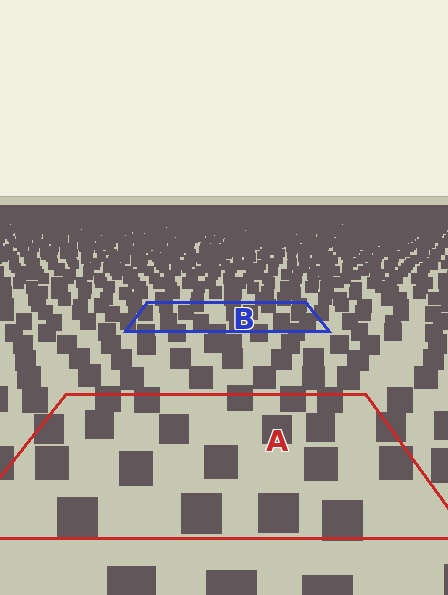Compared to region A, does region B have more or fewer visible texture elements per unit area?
Region B has more texture elements per unit area — they are packed more densely because it is farther away.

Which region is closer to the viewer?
Region A is closer. The texture elements there are larger and more spread out.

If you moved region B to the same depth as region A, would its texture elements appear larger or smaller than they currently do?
They would appear larger. At a closer depth, the same texture elements are projected at a bigger on-screen size.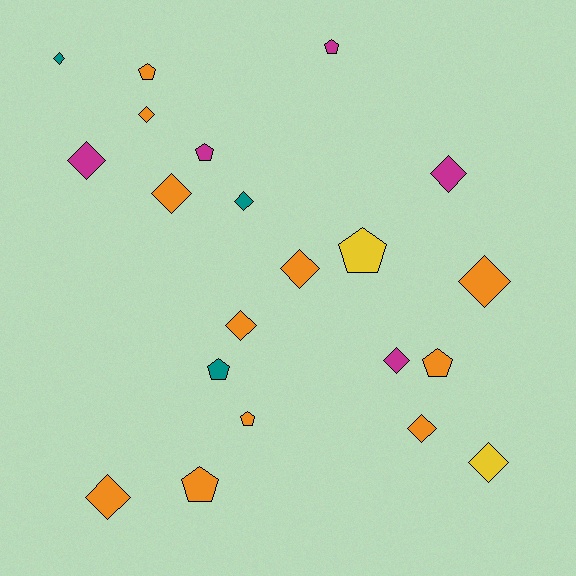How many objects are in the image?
There are 21 objects.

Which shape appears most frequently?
Diamond, with 13 objects.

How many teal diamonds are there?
There are 2 teal diamonds.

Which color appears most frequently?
Orange, with 11 objects.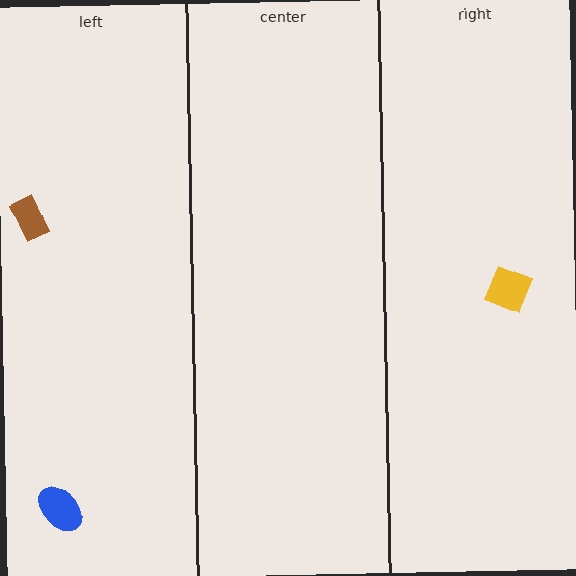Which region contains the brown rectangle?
The left region.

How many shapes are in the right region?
1.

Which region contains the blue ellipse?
The left region.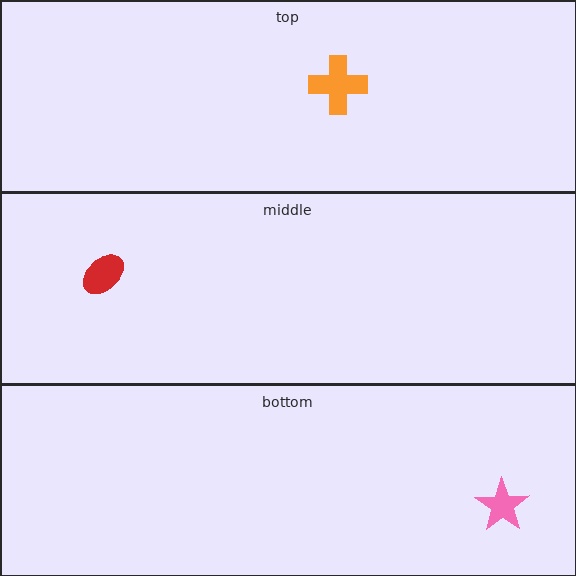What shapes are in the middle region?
The red ellipse.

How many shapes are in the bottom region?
1.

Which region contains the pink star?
The bottom region.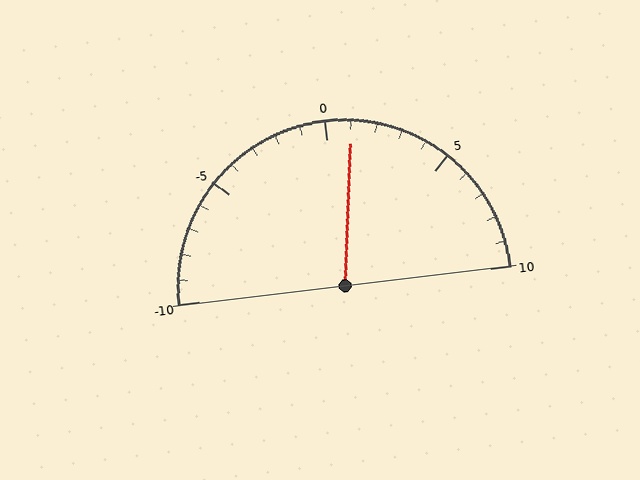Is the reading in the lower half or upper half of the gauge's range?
The reading is in the upper half of the range (-10 to 10).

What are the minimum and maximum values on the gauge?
The gauge ranges from -10 to 10.